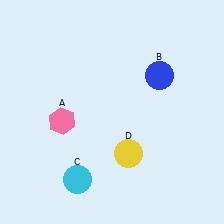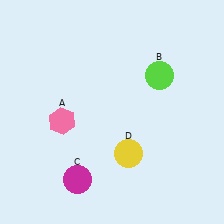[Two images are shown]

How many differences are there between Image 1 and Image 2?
There are 2 differences between the two images.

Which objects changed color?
B changed from blue to lime. C changed from cyan to magenta.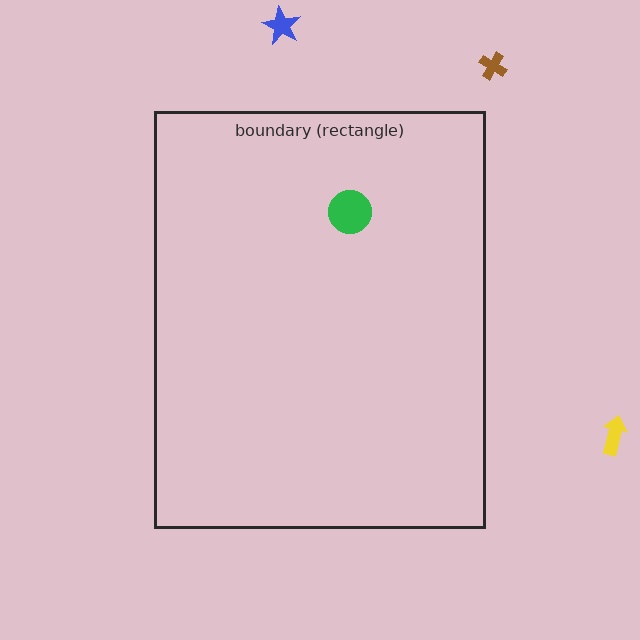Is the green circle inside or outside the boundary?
Inside.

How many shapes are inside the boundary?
1 inside, 3 outside.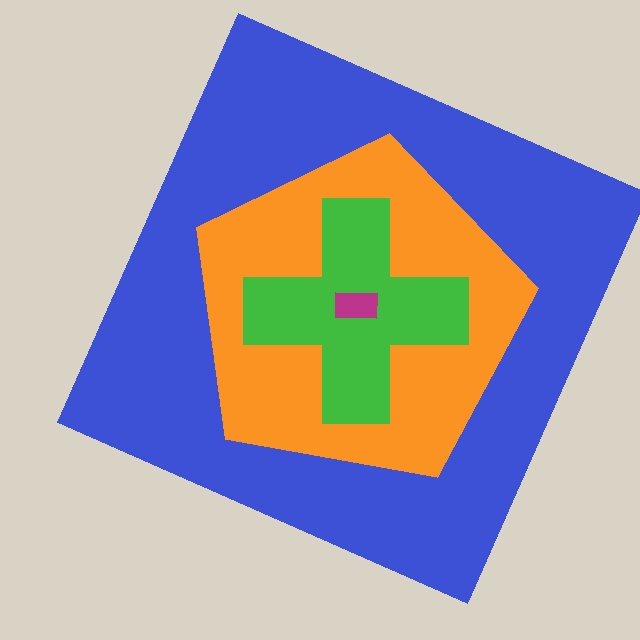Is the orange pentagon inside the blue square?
Yes.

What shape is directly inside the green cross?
The magenta rectangle.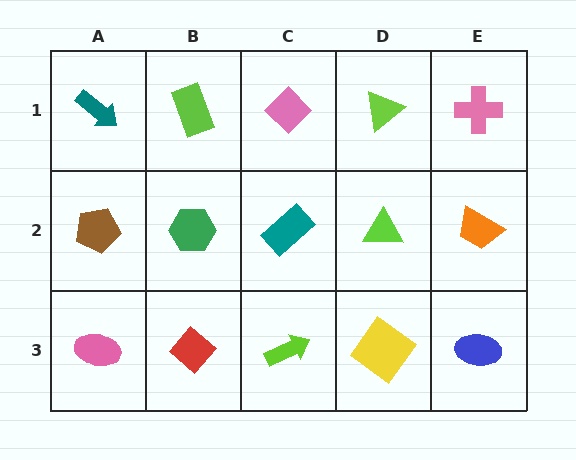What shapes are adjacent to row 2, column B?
A lime rectangle (row 1, column B), a red diamond (row 3, column B), a brown pentagon (row 2, column A), a teal rectangle (row 2, column C).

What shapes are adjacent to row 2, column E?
A pink cross (row 1, column E), a blue ellipse (row 3, column E), a lime triangle (row 2, column D).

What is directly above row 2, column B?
A lime rectangle.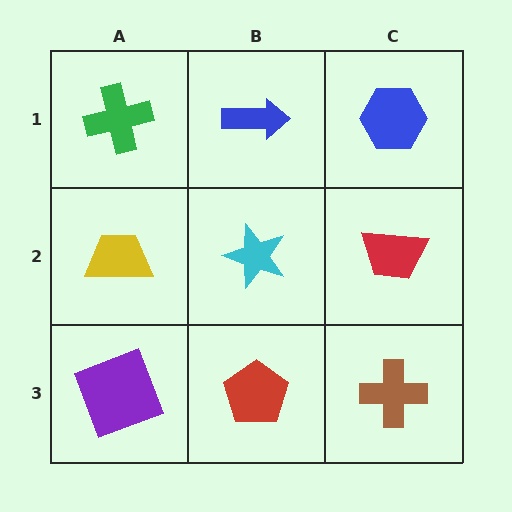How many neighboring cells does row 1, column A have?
2.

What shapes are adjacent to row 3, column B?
A cyan star (row 2, column B), a purple square (row 3, column A), a brown cross (row 3, column C).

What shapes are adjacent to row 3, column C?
A red trapezoid (row 2, column C), a red pentagon (row 3, column B).